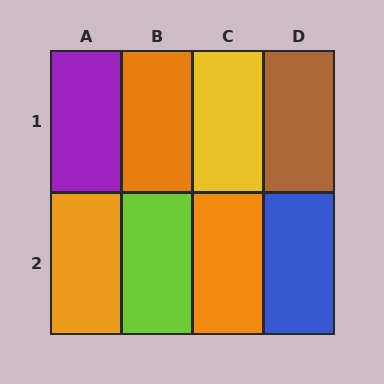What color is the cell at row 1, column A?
Purple.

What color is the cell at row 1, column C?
Yellow.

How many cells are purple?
1 cell is purple.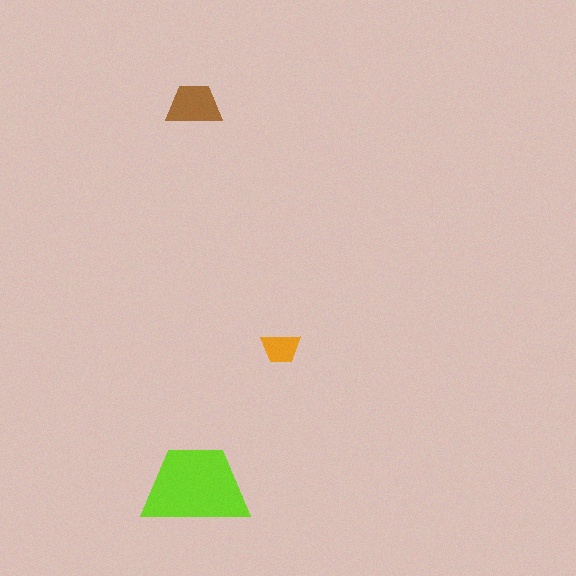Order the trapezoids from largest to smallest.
the lime one, the brown one, the orange one.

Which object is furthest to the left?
The brown trapezoid is leftmost.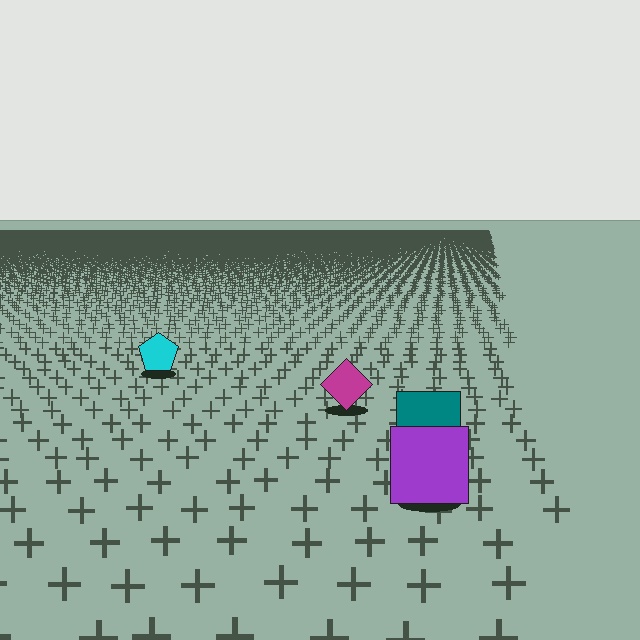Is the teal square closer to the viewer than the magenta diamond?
Yes. The teal square is closer — you can tell from the texture gradient: the ground texture is coarser near it.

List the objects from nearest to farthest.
From nearest to farthest: the purple square, the teal square, the magenta diamond, the cyan pentagon.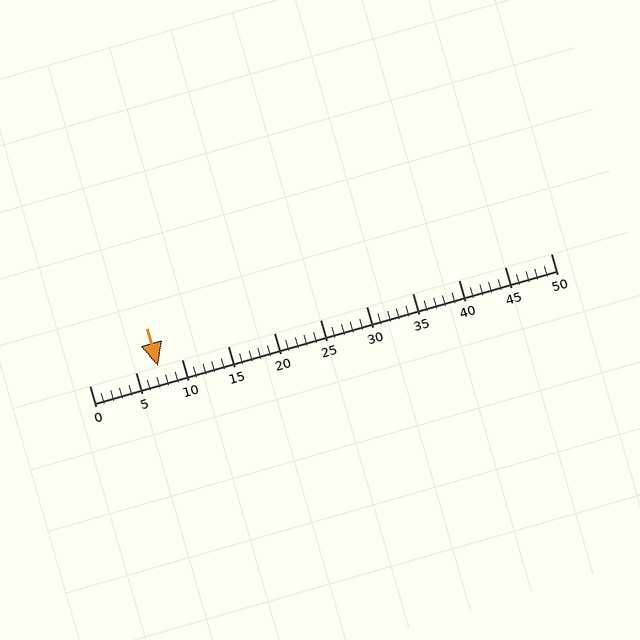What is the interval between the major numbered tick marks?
The major tick marks are spaced 5 units apart.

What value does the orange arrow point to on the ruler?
The orange arrow points to approximately 7.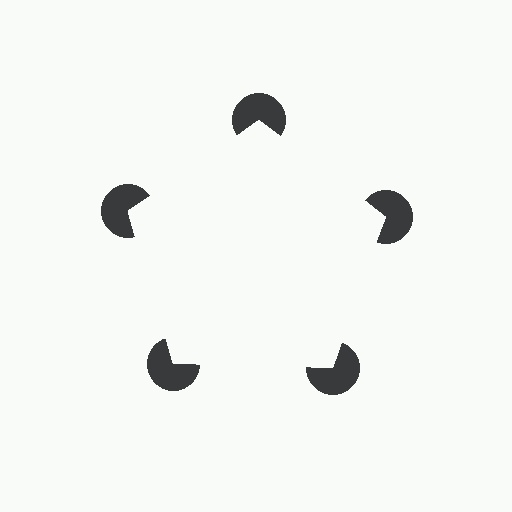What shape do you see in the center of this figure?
An illusory pentagon — its edges are inferred from the aligned wedge cuts in the pac-man discs, not physically drawn.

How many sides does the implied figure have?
5 sides.